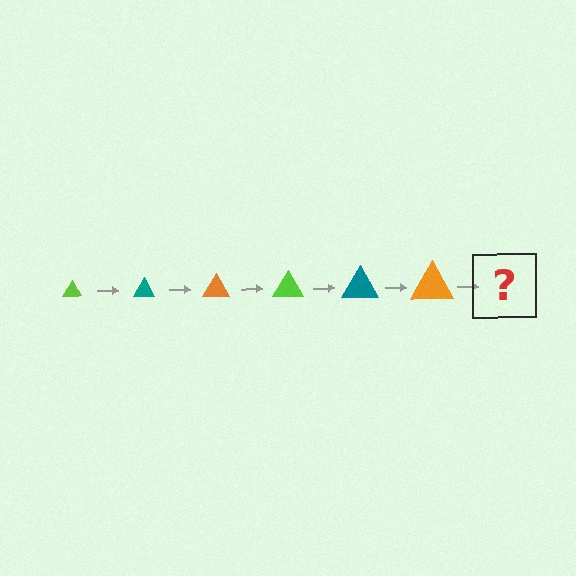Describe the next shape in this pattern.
It should be a lime triangle, larger than the previous one.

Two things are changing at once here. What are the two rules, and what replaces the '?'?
The two rules are that the triangle grows larger each step and the color cycles through lime, teal, and orange. The '?' should be a lime triangle, larger than the previous one.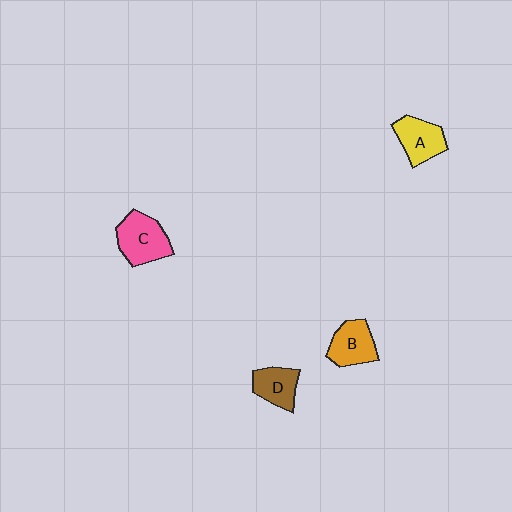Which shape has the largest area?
Shape C (pink).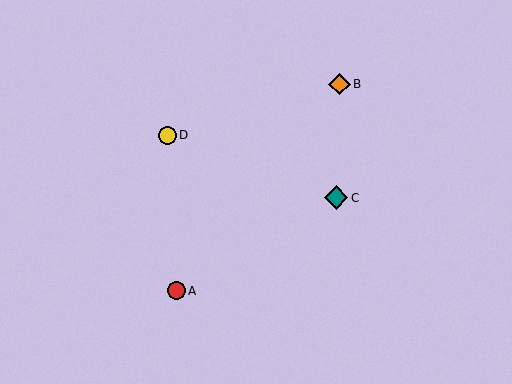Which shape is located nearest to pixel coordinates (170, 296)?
The red circle (labeled A) at (176, 291) is nearest to that location.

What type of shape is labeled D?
Shape D is a yellow circle.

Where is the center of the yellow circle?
The center of the yellow circle is at (168, 135).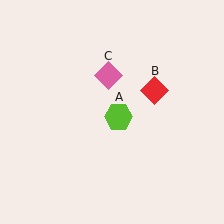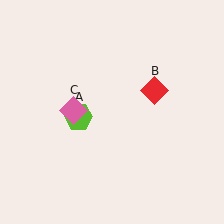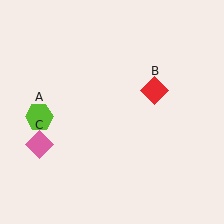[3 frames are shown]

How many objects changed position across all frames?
2 objects changed position: lime hexagon (object A), pink diamond (object C).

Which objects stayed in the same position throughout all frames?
Red diamond (object B) remained stationary.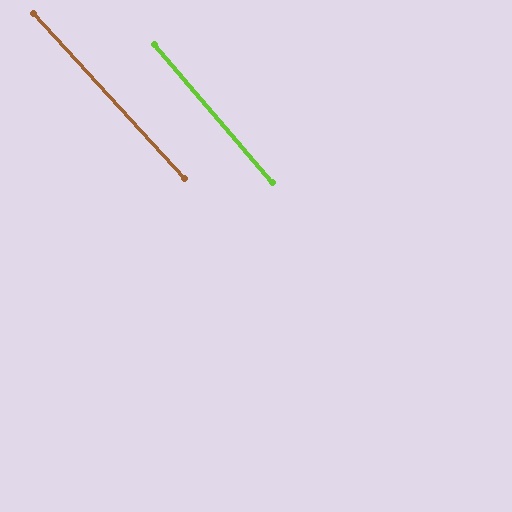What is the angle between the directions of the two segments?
Approximately 2 degrees.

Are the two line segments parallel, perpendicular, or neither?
Parallel — their directions differ by only 1.8°.